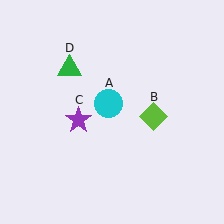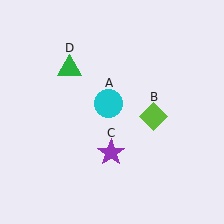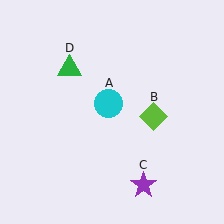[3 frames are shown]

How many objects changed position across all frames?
1 object changed position: purple star (object C).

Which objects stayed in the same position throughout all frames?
Cyan circle (object A) and lime diamond (object B) and green triangle (object D) remained stationary.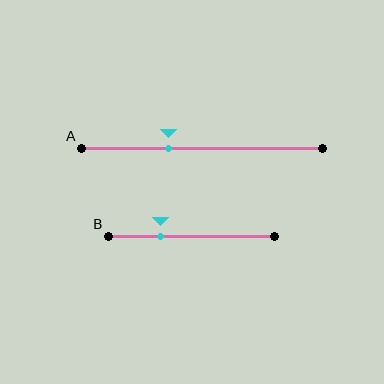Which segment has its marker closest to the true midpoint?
Segment A has its marker closest to the true midpoint.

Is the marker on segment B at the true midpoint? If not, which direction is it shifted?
No, the marker on segment B is shifted to the left by about 19% of the segment length.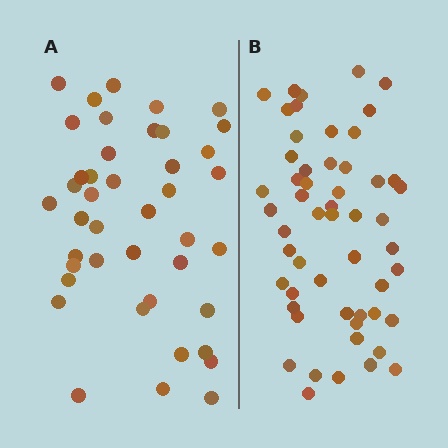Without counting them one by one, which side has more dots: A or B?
Region B (the right region) has more dots.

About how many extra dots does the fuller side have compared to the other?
Region B has roughly 12 or so more dots than region A.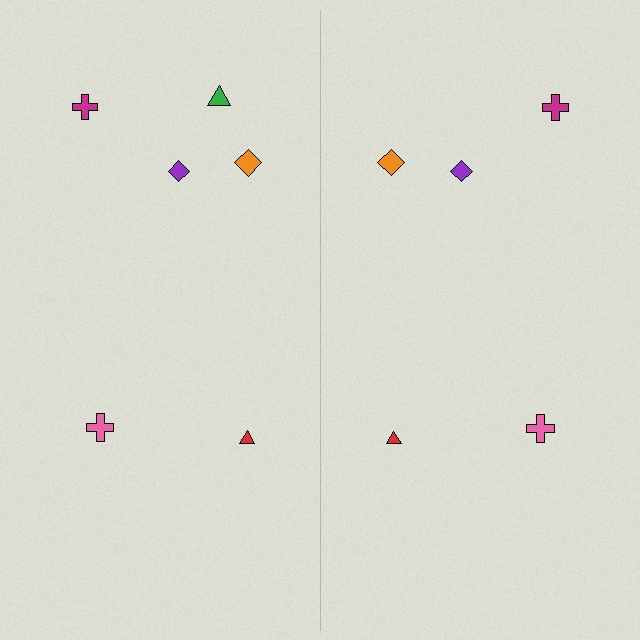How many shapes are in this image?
There are 11 shapes in this image.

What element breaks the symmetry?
A green triangle is missing from the right side.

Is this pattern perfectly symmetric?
No, the pattern is not perfectly symmetric. A green triangle is missing from the right side.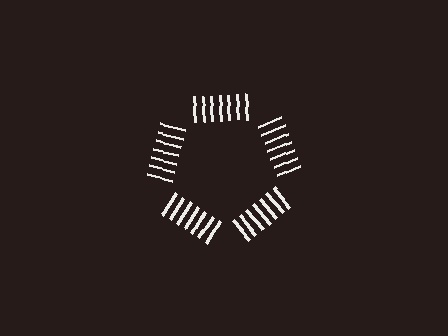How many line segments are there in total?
35 — 7 along each of the 5 edges.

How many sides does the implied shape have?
5 sides — the line-ends trace a pentagon.